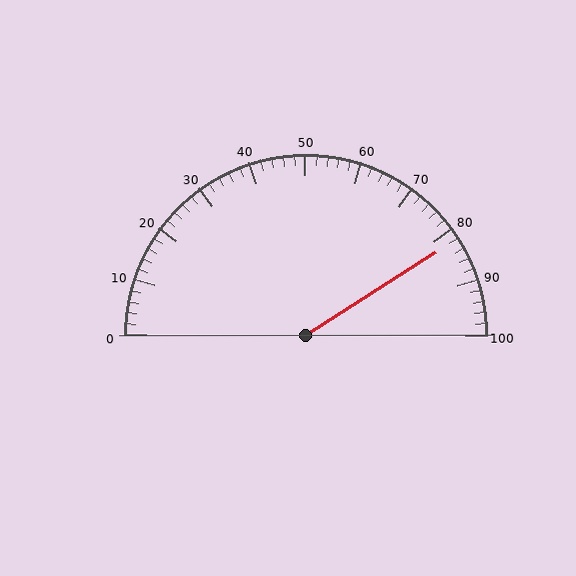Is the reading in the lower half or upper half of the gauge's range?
The reading is in the upper half of the range (0 to 100).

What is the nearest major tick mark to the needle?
The nearest major tick mark is 80.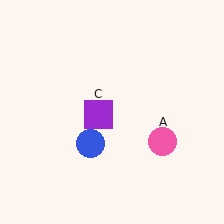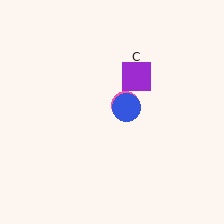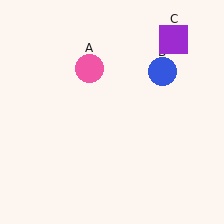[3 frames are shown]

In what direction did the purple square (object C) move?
The purple square (object C) moved up and to the right.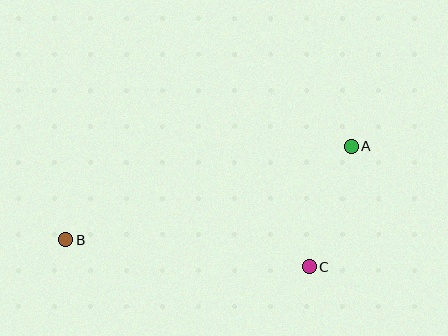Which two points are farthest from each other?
Points A and B are farthest from each other.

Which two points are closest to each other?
Points A and C are closest to each other.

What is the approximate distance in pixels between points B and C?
The distance between B and C is approximately 245 pixels.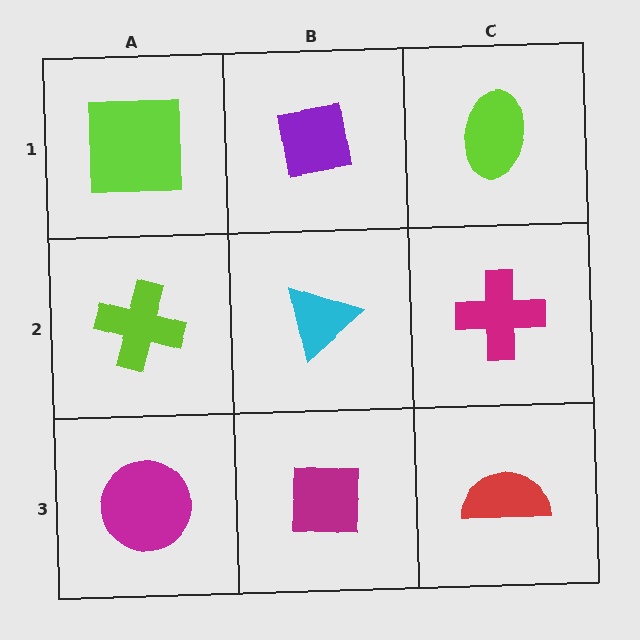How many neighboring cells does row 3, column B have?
3.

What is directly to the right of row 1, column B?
A lime ellipse.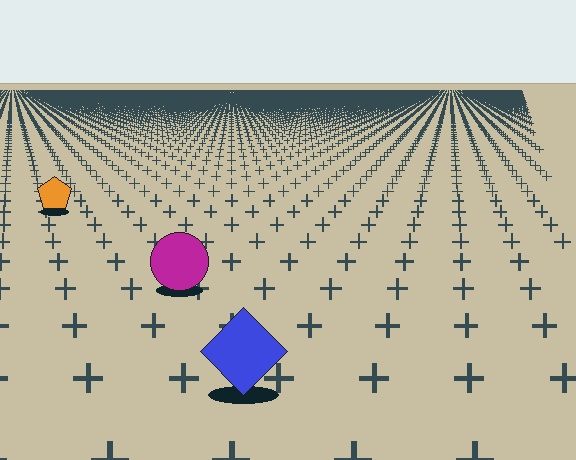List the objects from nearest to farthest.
From nearest to farthest: the blue diamond, the magenta circle, the orange pentagon.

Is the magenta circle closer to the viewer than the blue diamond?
No. The blue diamond is closer — you can tell from the texture gradient: the ground texture is coarser near it.